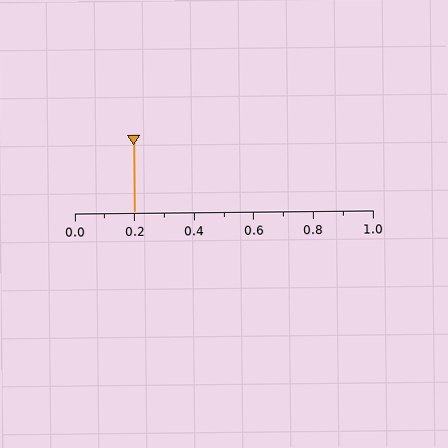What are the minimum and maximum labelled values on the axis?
The axis runs from 0.0 to 1.0.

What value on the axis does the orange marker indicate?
The marker indicates approximately 0.2.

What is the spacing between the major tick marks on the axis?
The major ticks are spaced 0.2 apart.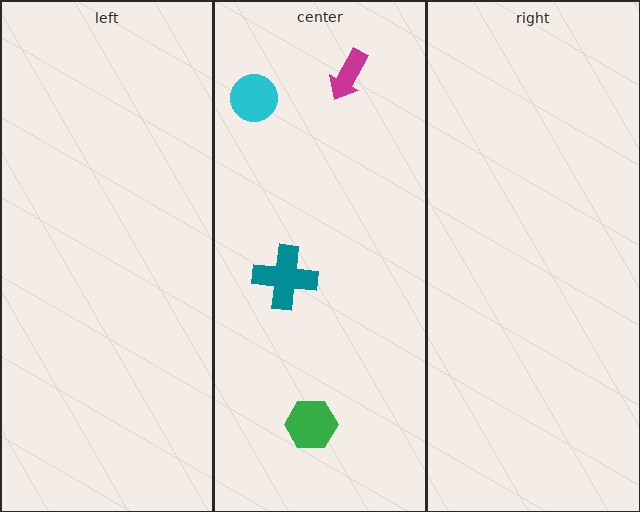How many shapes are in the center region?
4.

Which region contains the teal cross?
The center region.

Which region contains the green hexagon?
The center region.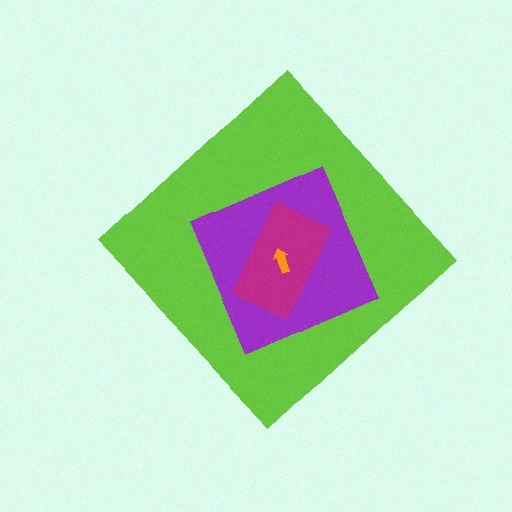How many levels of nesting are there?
4.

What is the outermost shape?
The lime diamond.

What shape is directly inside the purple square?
The magenta rectangle.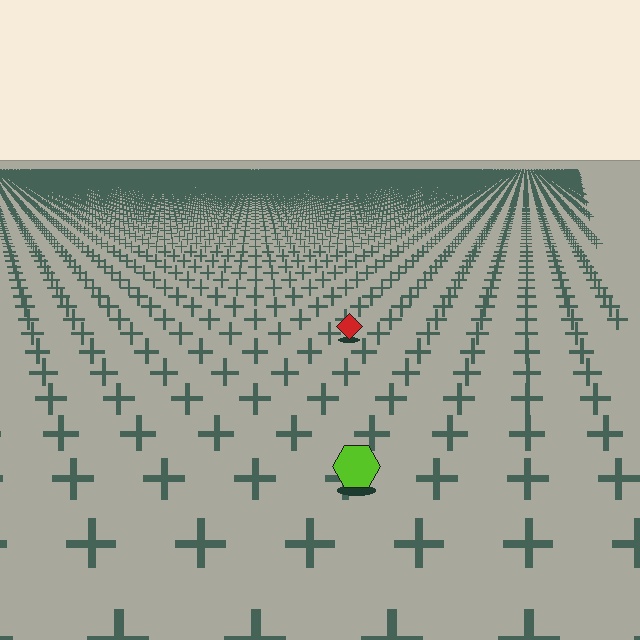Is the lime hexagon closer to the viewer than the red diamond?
Yes. The lime hexagon is closer — you can tell from the texture gradient: the ground texture is coarser near it.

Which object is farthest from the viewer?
The red diamond is farthest from the viewer. It appears smaller and the ground texture around it is denser.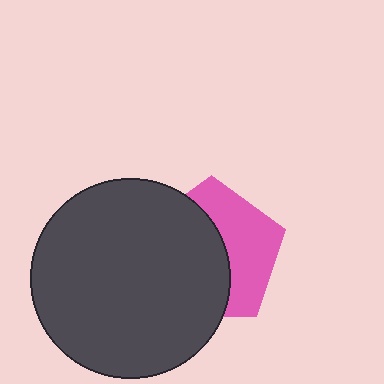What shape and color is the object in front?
The object in front is a dark gray circle.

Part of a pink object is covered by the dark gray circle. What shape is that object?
It is a pentagon.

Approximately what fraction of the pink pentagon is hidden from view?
Roughly 56% of the pink pentagon is hidden behind the dark gray circle.